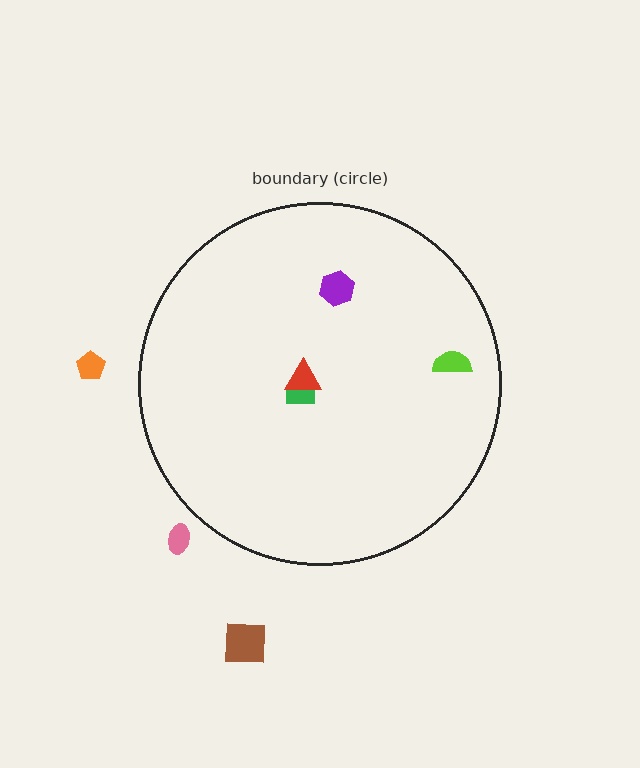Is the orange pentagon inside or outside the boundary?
Outside.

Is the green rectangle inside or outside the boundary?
Inside.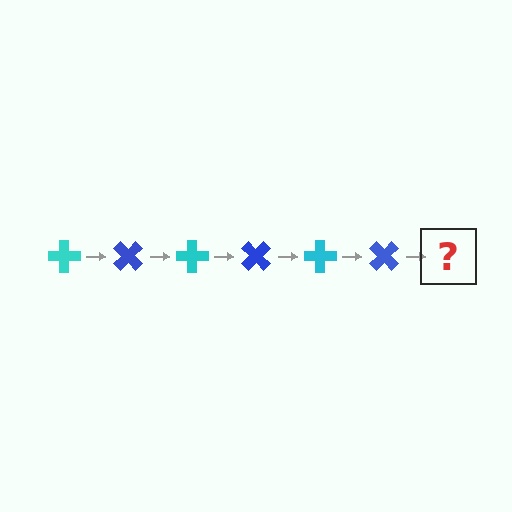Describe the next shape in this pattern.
It should be a cyan cross, rotated 270 degrees from the start.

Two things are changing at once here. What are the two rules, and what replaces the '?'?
The two rules are that it rotates 45 degrees each step and the color cycles through cyan and blue. The '?' should be a cyan cross, rotated 270 degrees from the start.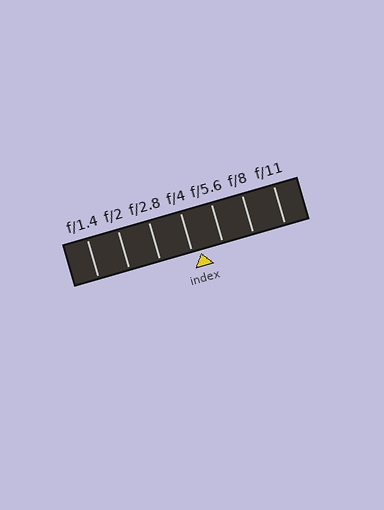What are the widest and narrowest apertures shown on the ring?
The widest aperture shown is f/1.4 and the narrowest is f/11.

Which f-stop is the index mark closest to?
The index mark is closest to f/4.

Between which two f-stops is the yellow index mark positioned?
The index mark is between f/4 and f/5.6.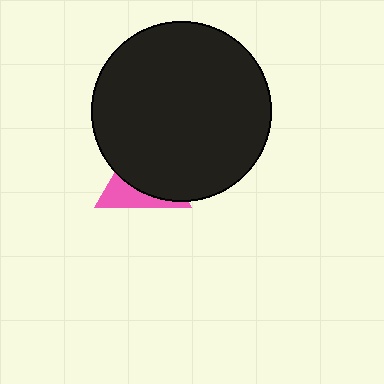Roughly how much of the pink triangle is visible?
A small part of it is visible (roughly 34%).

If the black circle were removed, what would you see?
You would see the complete pink triangle.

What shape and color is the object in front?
The object in front is a black circle.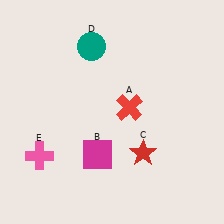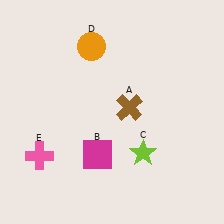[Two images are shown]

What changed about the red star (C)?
In Image 1, C is red. In Image 2, it changed to lime.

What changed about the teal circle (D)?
In Image 1, D is teal. In Image 2, it changed to orange.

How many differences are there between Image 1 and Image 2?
There are 3 differences between the two images.